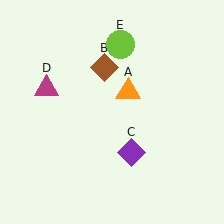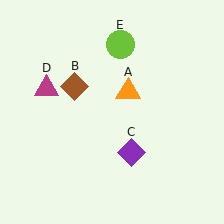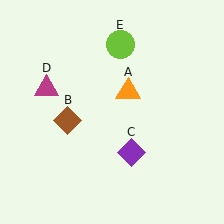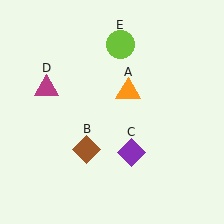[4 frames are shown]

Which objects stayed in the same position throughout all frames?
Orange triangle (object A) and purple diamond (object C) and magenta triangle (object D) and lime circle (object E) remained stationary.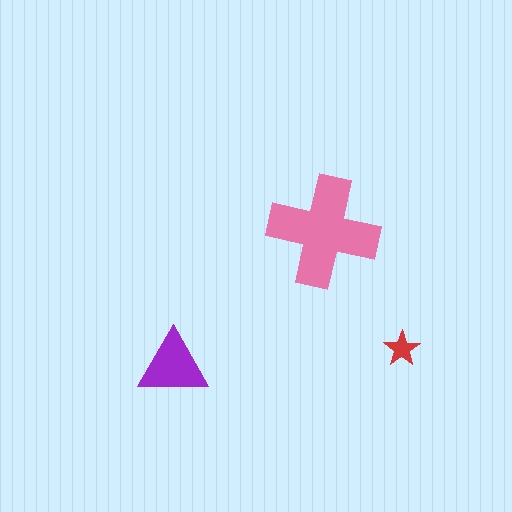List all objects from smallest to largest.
The red star, the purple triangle, the pink cross.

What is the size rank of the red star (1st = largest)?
3rd.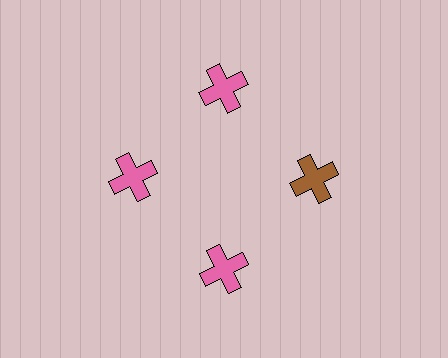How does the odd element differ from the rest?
It has a different color: brown instead of pink.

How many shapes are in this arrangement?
There are 4 shapes arranged in a ring pattern.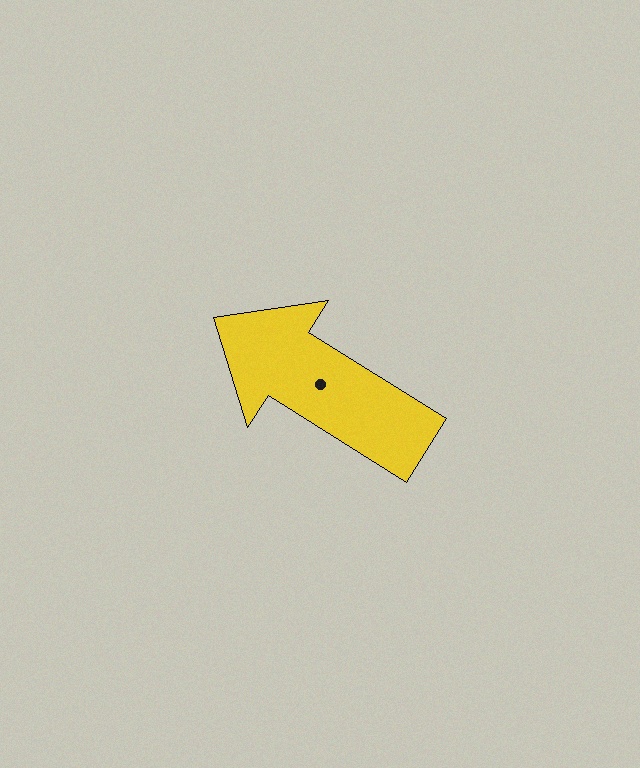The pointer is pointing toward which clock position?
Roughly 10 o'clock.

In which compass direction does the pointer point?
Northwest.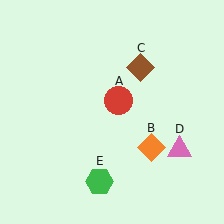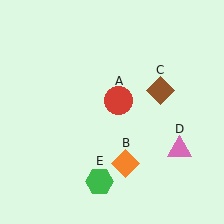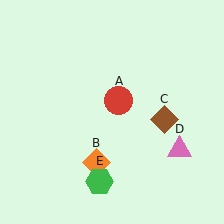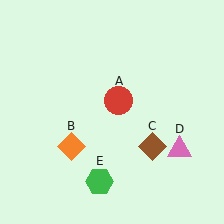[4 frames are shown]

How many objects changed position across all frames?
2 objects changed position: orange diamond (object B), brown diamond (object C).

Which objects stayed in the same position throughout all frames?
Red circle (object A) and pink triangle (object D) and green hexagon (object E) remained stationary.